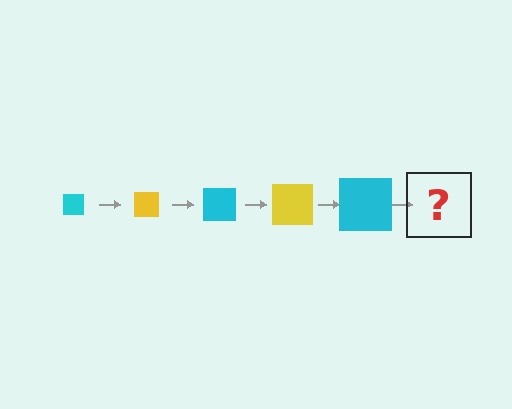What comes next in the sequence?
The next element should be a yellow square, larger than the previous one.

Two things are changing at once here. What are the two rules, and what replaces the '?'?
The two rules are that the square grows larger each step and the color cycles through cyan and yellow. The '?' should be a yellow square, larger than the previous one.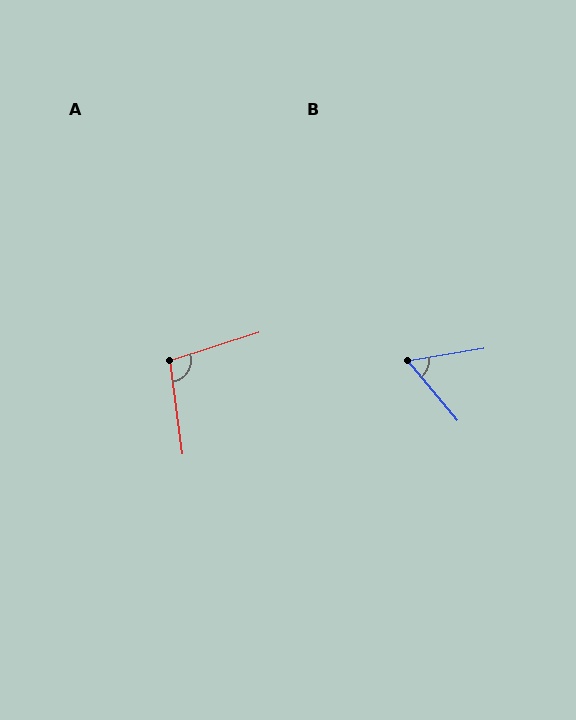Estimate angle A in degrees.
Approximately 100 degrees.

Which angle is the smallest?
B, at approximately 59 degrees.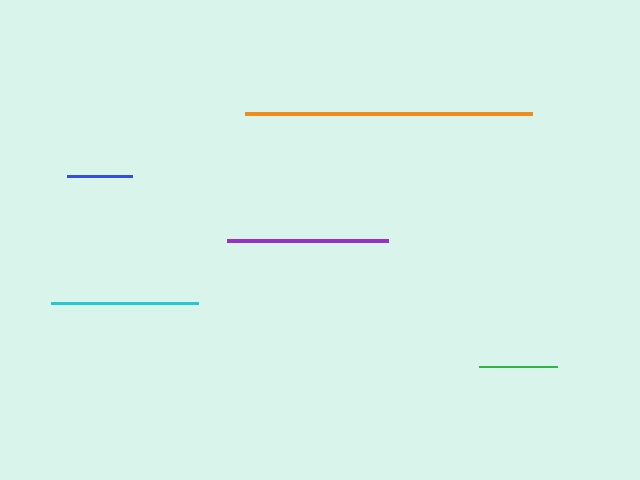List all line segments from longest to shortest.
From longest to shortest: orange, purple, cyan, green, blue.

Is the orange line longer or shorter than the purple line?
The orange line is longer than the purple line.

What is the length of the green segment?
The green segment is approximately 78 pixels long.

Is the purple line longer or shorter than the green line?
The purple line is longer than the green line.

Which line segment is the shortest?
The blue line is the shortest at approximately 66 pixels.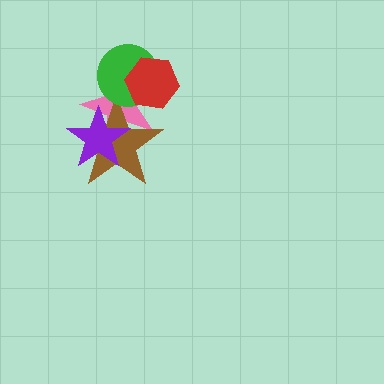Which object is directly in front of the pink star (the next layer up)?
The brown star is directly in front of the pink star.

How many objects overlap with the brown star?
3 objects overlap with the brown star.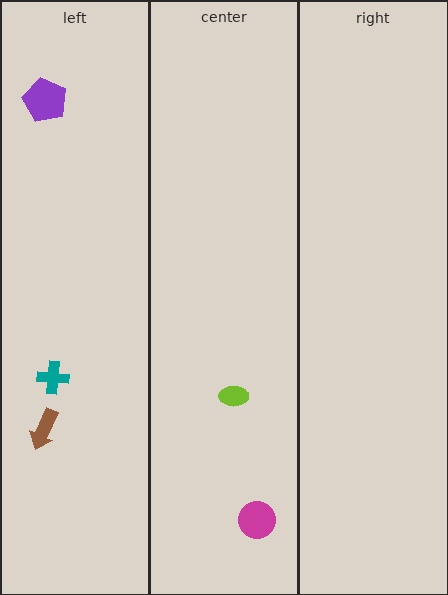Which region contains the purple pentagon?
The left region.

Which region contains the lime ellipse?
The center region.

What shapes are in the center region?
The magenta circle, the lime ellipse.